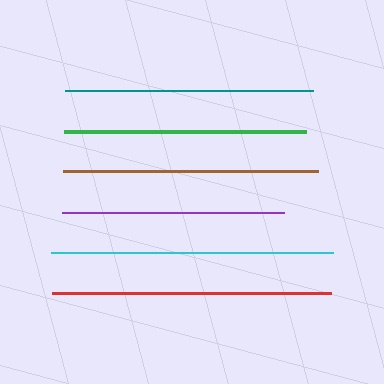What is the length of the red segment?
The red segment is approximately 280 pixels long.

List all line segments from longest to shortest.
From longest to shortest: cyan, red, brown, teal, green, purple.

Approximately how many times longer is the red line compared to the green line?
The red line is approximately 1.2 times the length of the green line.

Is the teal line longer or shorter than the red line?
The red line is longer than the teal line.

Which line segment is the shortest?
The purple line is the shortest at approximately 222 pixels.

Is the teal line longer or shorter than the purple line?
The teal line is longer than the purple line.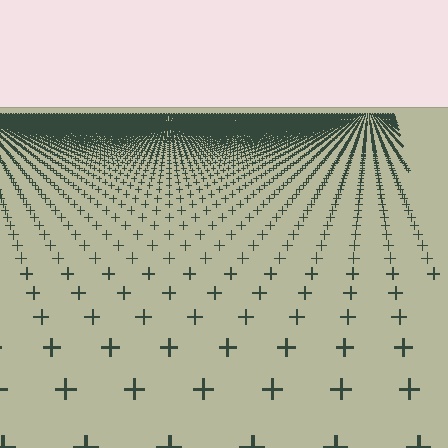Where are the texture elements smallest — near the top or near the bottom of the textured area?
Near the top.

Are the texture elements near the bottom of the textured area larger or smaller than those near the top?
Larger. Near the bottom, elements are closer to the viewer and appear at a bigger on-screen size.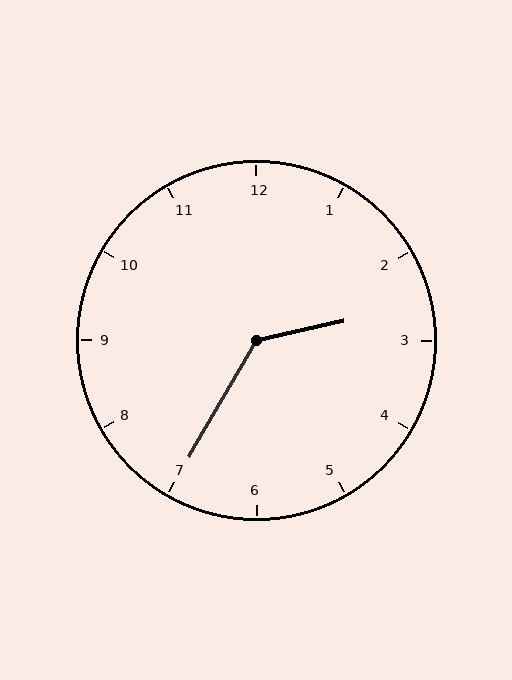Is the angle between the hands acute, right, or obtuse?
It is obtuse.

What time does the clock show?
2:35.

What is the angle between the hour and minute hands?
Approximately 132 degrees.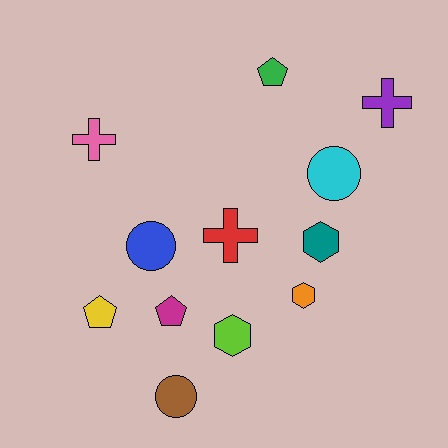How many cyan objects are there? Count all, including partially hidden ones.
There is 1 cyan object.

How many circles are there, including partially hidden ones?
There are 3 circles.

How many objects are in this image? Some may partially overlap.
There are 12 objects.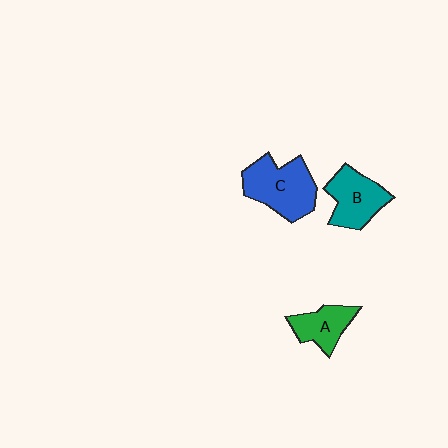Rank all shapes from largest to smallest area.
From largest to smallest: C (blue), B (teal), A (green).